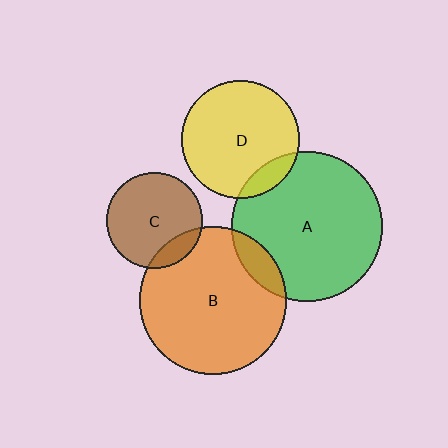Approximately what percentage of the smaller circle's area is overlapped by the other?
Approximately 15%.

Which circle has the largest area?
Circle A (green).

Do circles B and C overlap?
Yes.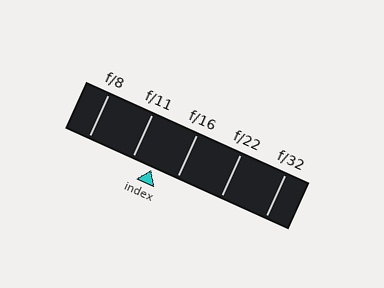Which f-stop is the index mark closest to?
The index mark is closest to f/11.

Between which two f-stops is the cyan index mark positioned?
The index mark is between f/11 and f/16.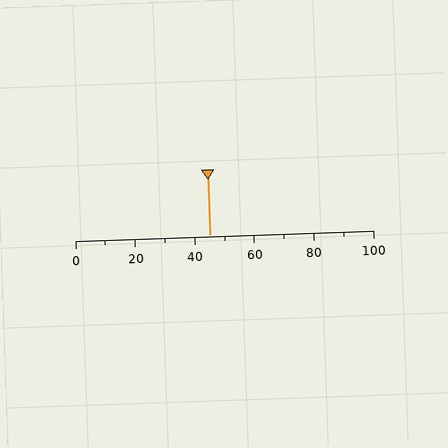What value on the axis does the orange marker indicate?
The marker indicates approximately 45.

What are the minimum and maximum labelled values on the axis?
The axis runs from 0 to 100.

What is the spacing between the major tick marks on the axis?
The major ticks are spaced 20 apart.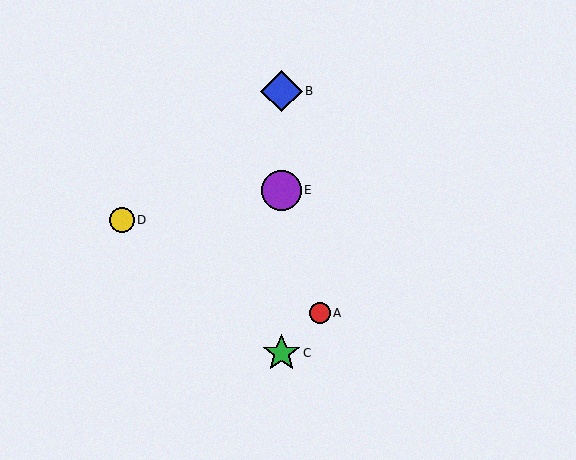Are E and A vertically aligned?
No, E is at x≈281 and A is at x≈320.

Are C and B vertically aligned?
Yes, both are at x≈281.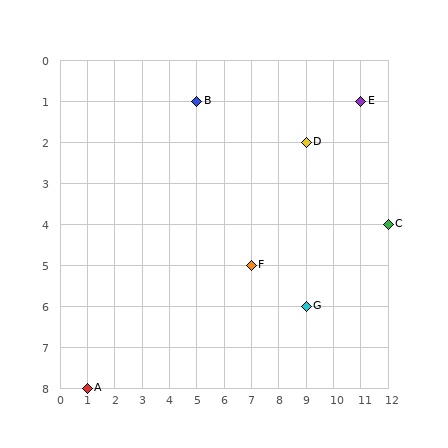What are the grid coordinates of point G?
Point G is at grid coordinates (9, 6).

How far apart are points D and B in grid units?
Points D and B are 4 columns and 1 row apart (about 4.1 grid units diagonally).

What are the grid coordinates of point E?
Point E is at grid coordinates (11, 1).